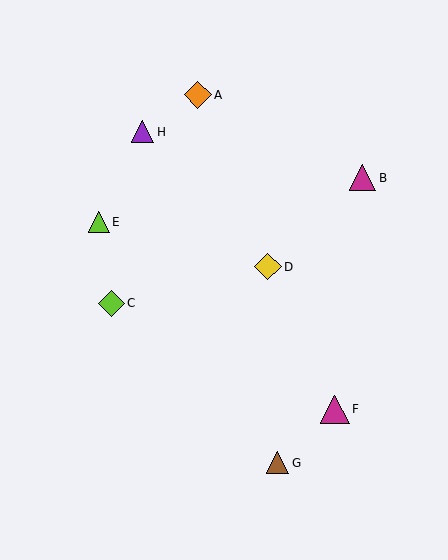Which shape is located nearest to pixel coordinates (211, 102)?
The orange diamond (labeled A) at (198, 95) is nearest to that location.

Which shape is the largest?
The magenta triangle (labeled F) is the largest.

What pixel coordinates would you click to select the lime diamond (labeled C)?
Click at (112, 303) to select the lime diamond C.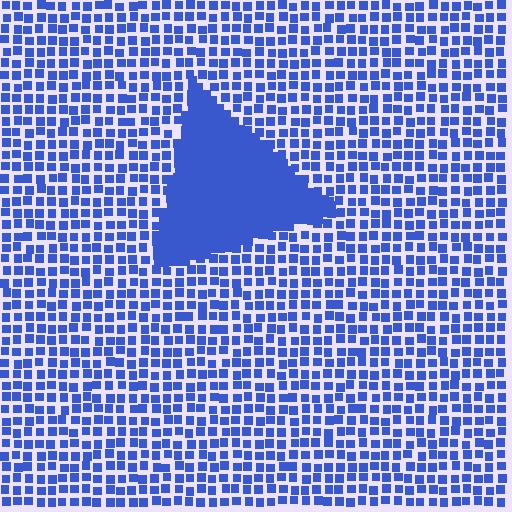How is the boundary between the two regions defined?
The boundary is defined by a change in element density (approximately 2.7x ratio). All elements are the same color, size, and shape.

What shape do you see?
I see a triangle.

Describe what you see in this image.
The image contains small blue elements arranged at two different densities. A triangle-shaped region is visible where the elements are more densely packed than the surrounding area.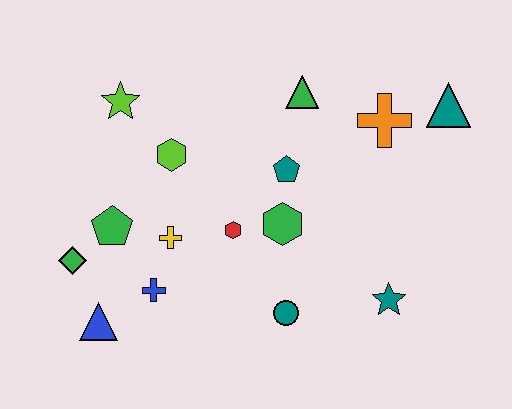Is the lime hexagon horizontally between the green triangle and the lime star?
Yes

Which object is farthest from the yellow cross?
The teal triangle is farthest from the yellow cross.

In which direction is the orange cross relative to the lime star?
The orange cross is to the right of the lime star.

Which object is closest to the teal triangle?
The orange cross is closest to the teal triangle.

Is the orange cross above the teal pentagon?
Yes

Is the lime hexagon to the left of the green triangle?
Yes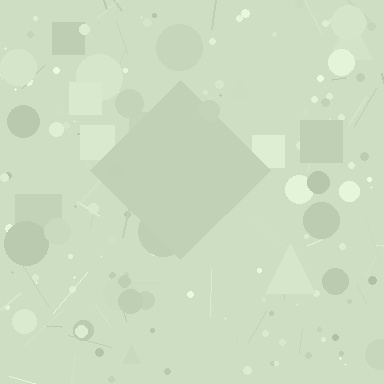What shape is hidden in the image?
A diamond is hidden in the image.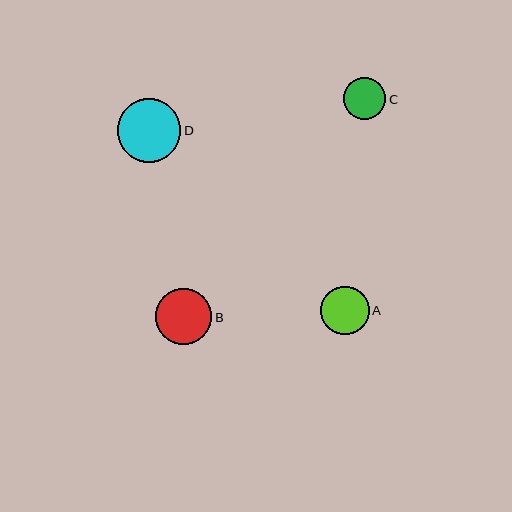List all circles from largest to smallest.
From largest to smallest: D, B, A, C.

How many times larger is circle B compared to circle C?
Circle B is approximately 1.3 times the size of circle C.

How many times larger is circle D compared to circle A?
Circle D is approximately 1.3 times the size of circle A.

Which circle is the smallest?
Circle C is the smallest with a size of approximately 42 pixels.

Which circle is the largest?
Circle D is the largest with a size of approximately 64 pixels.